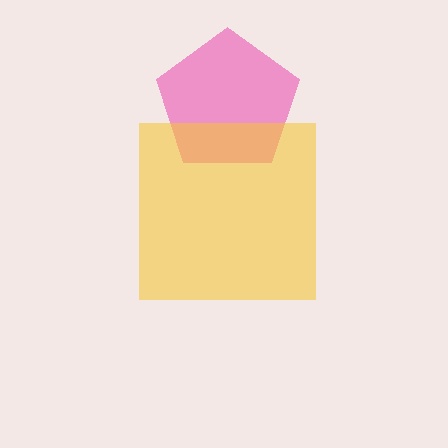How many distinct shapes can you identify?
There are 2 distinct shapes: a pink pentagon, a yellow square.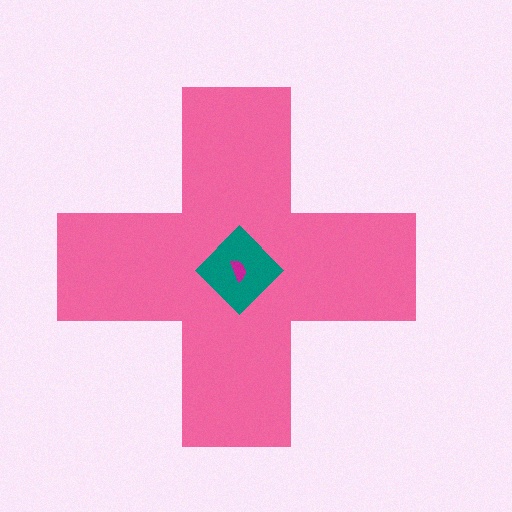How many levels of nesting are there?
3.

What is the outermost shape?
The pink cross.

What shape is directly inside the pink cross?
The teal diamond.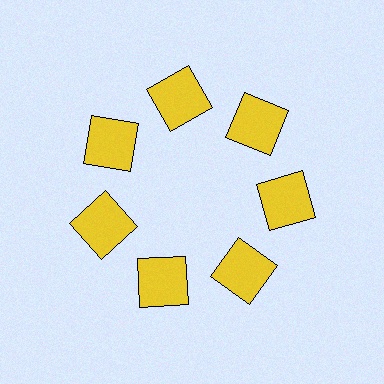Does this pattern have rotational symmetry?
Yes, this pattern has 7-fold rotational symmetry. It looks the same after rotating 51 degrees around the center.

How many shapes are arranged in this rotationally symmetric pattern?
There are 7 shapes, arranged in 7 groups of 1.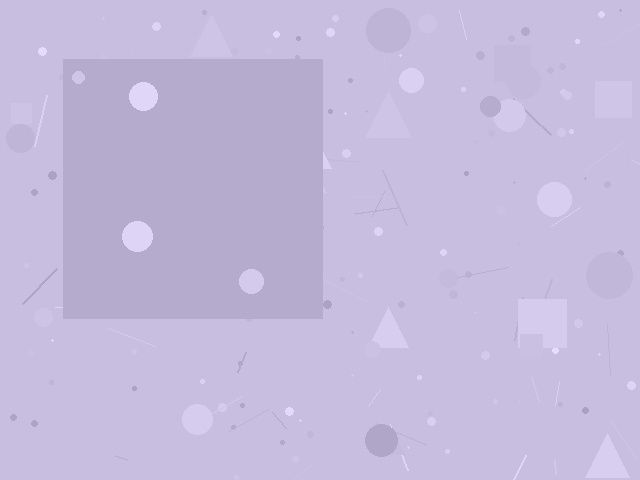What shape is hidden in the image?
A square is hidden in the image.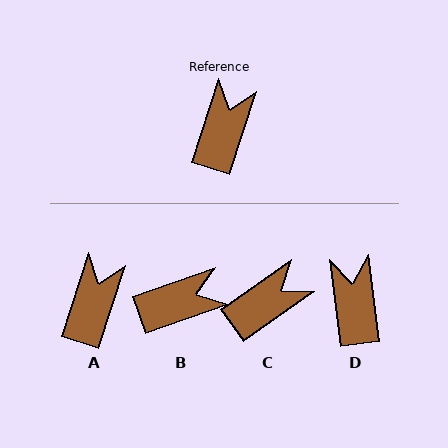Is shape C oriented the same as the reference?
No, it is off by about 37 degrees.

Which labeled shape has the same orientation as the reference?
A.